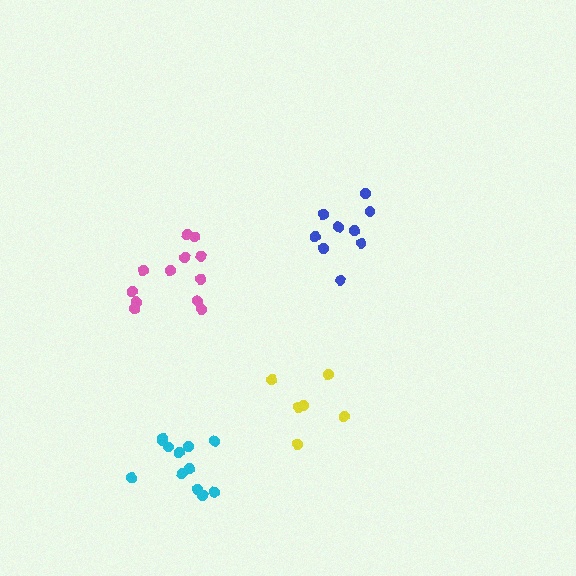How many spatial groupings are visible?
There are 4 spatial groupings.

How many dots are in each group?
Group 1: 9 dots, Group 2: 12 dots, Group 3: 12 dots, Group 4: 6 dots (39 total).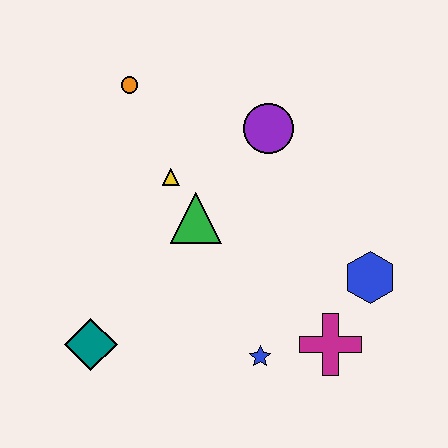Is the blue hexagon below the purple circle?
Yes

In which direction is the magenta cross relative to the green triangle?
The magenta cross is to the right of the green triangle.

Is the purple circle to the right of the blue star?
Yes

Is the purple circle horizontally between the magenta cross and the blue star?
Yes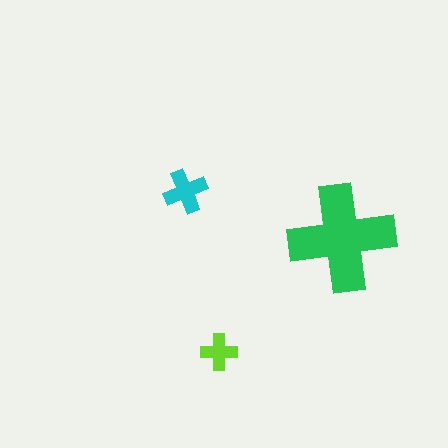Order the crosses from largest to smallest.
the green one, the cyan one, the lime one.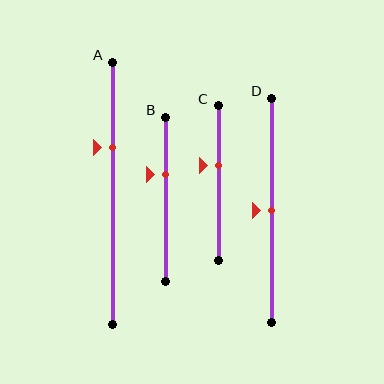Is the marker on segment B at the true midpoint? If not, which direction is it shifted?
No, the marker on segment B is shifted upward by about 15% of the segment length.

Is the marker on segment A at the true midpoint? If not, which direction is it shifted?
No, the marker on segment A is shifted upward by about 17% of the segment length.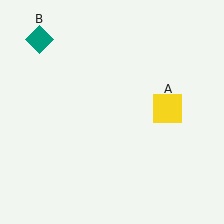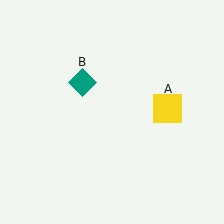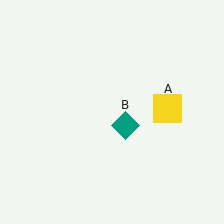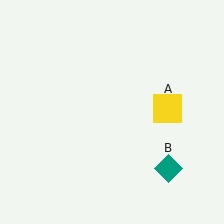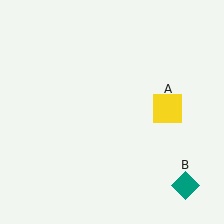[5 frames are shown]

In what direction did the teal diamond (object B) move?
The teal diamond (object B) moved down and to the right.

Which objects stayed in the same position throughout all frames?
Yellow square (object A) remained stationary.